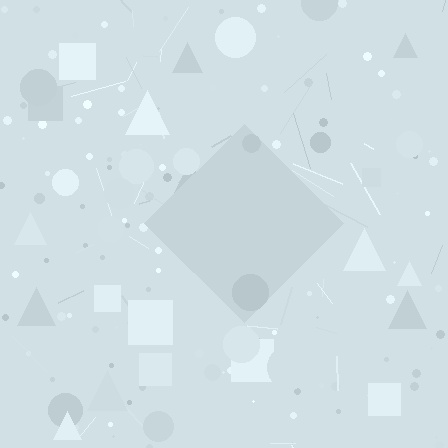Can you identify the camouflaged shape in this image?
The camouflaged shape is a diamond.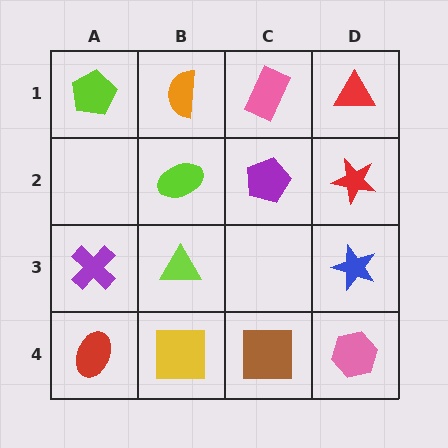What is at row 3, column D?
A blue star.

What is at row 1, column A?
A lime pentagon.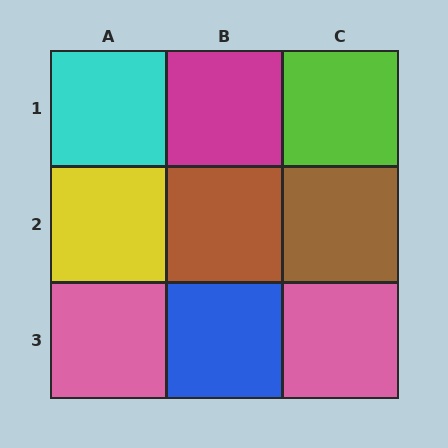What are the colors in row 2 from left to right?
Yellow, brown, brown.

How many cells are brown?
2 cells are brown.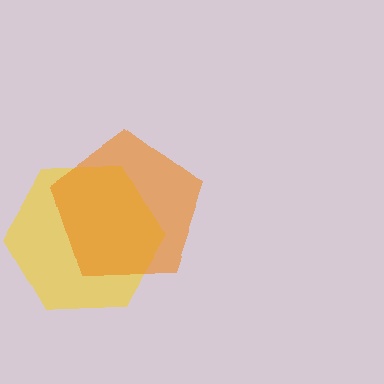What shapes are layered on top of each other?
The layered shapes are: a yellow hexagon, an orange pentagon.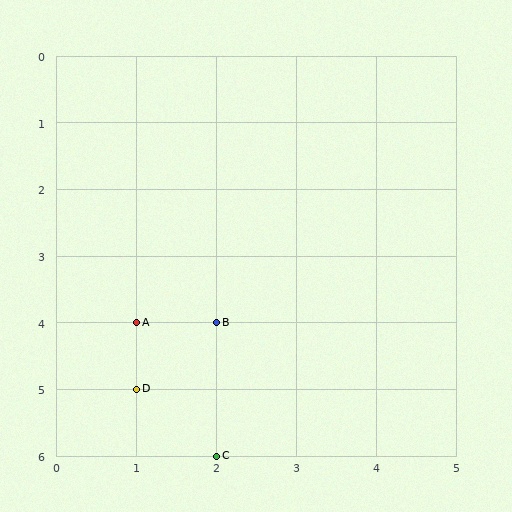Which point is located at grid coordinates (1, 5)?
Point D is at (1, 5).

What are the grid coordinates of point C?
Point C is at grid coordinates (2, 6).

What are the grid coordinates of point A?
Point A is at grid coordinates (1, 4).